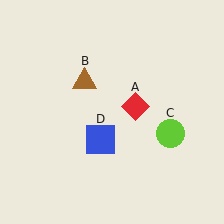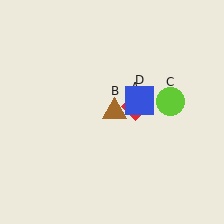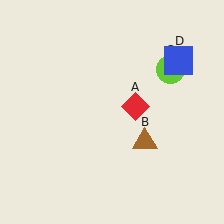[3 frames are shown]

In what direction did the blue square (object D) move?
The blue square (object D) moved up and to the right.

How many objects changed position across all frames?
3 objects changed position: brown triangle (object B), lime circle (object C), blue square (object D).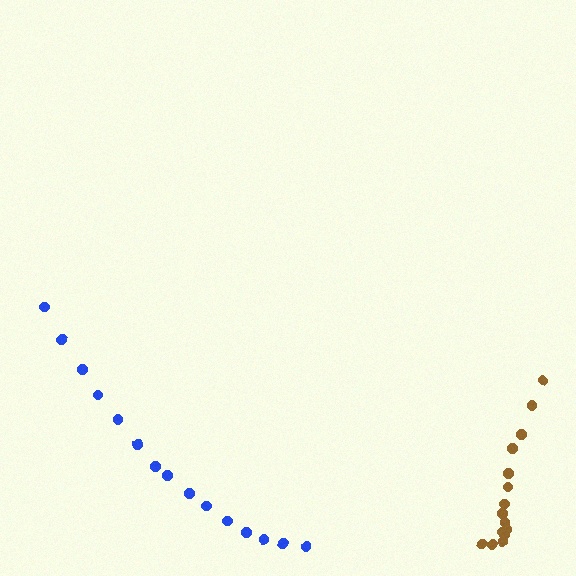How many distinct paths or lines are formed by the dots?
There are 2 distinct paths.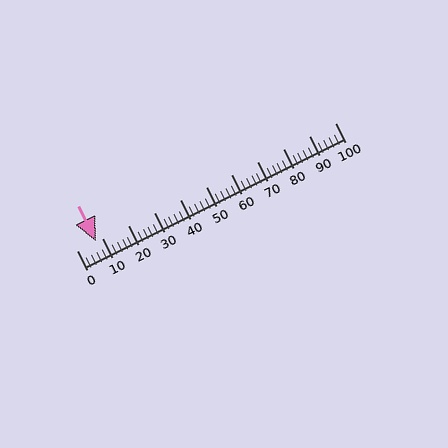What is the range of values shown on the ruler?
The ruler shows values from 0 to 100.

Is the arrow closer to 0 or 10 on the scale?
The arrow is closer to 10.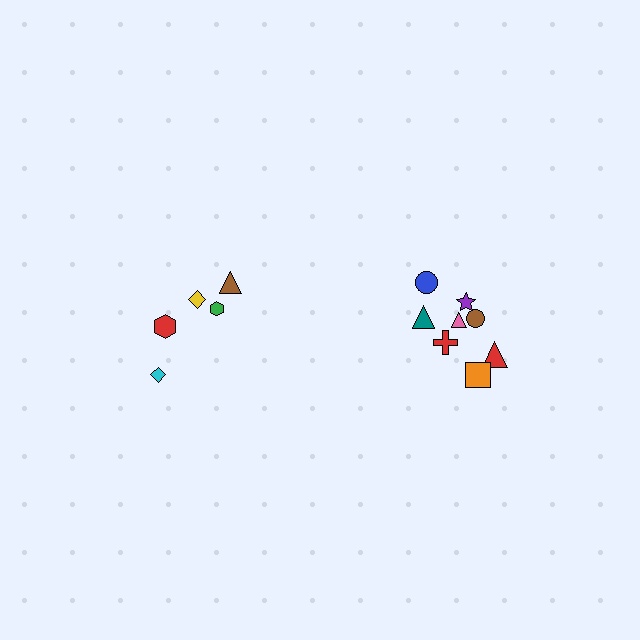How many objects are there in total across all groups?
There are 13 objects.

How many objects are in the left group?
There are 5 objects.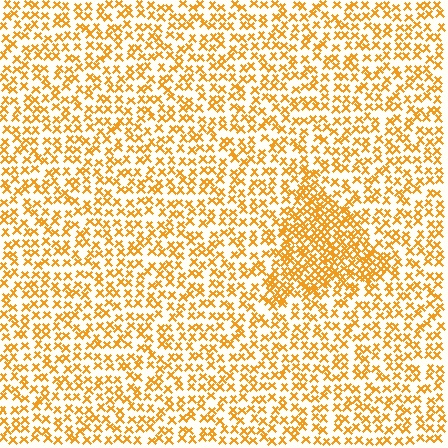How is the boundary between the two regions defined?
The boundary is defined by a change in element density (approximately 2.0x ratio). All elements are the same color, size, and shape.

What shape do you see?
I see a triangle.